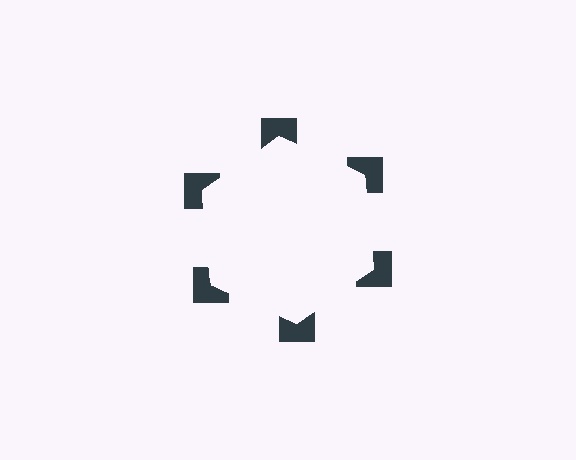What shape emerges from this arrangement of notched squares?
An illusory hexagon — its edges are inferred from the aligned wedge cuts in the notched squares, not physically drawn.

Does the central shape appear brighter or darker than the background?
It typically appears slightly brighter than the background, even though no actual brightness change is drawn.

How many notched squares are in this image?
There are 6 — one at each vertex of the illusory hexagon.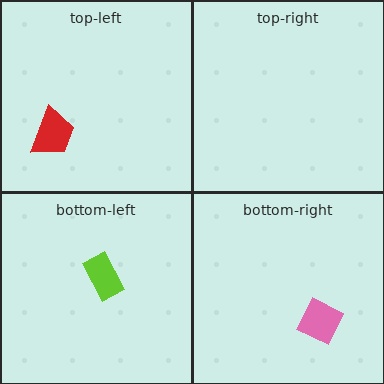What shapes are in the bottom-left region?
The lime rectangle.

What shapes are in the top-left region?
The red trapezoid.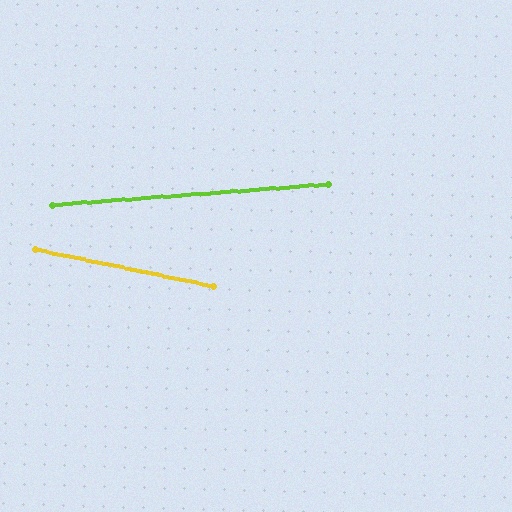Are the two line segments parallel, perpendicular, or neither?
Neither parallel nor perpendicular — they differ by about 16°.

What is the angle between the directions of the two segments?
Approximately 16 degrees.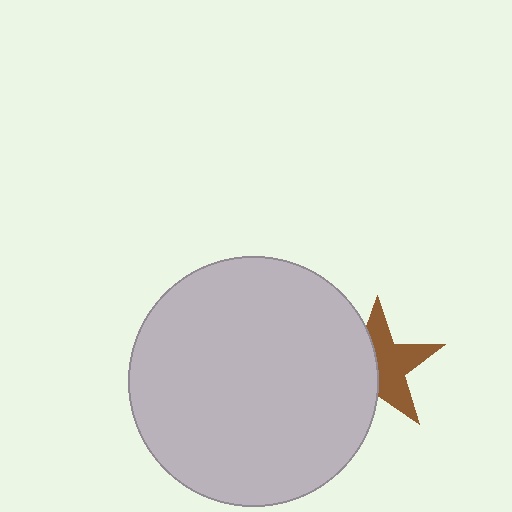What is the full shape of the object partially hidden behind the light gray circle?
The partially hidden object is a brown star.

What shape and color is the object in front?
The object in front is a light gray circle.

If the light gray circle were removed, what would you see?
You would see the complete brown star.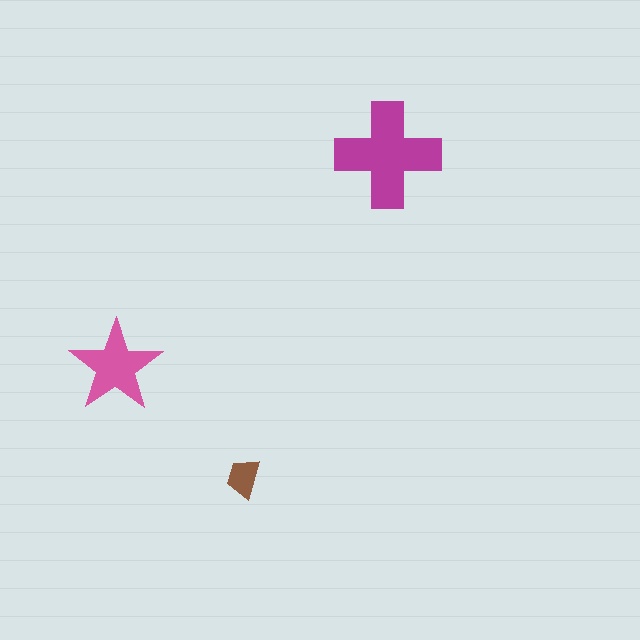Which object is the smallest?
The brown trapezoid.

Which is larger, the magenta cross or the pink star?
The magenta cross.